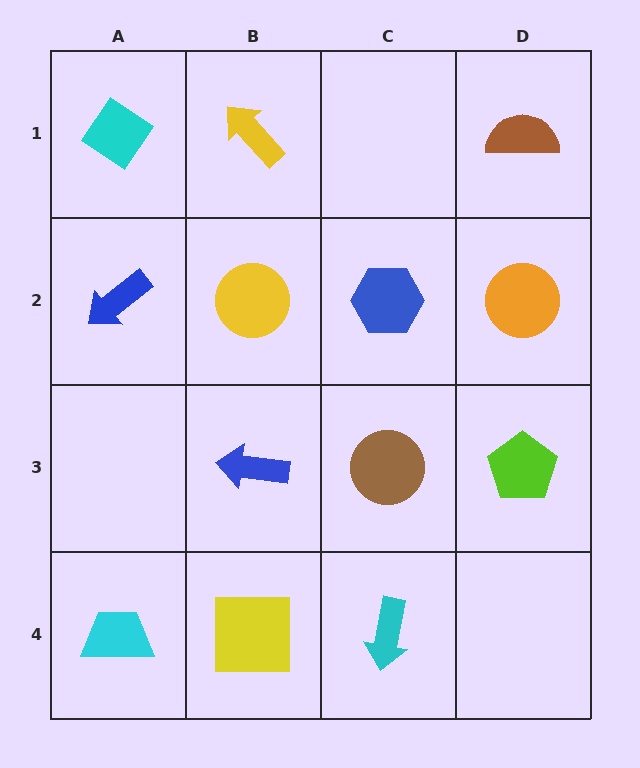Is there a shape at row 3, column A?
No, that cell is empty.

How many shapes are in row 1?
3 shapes.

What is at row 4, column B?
A yellow square.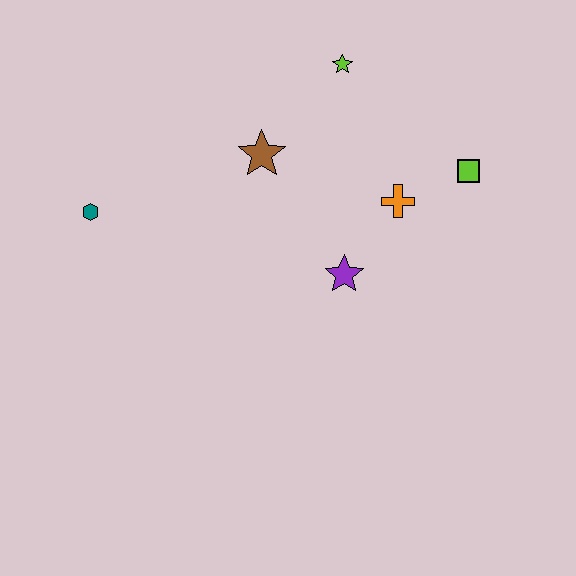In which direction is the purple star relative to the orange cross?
The purple star is below the orange cross.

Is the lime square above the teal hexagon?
Yes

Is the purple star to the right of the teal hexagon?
Yes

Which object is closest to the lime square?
The orange cross is closest to the lime square.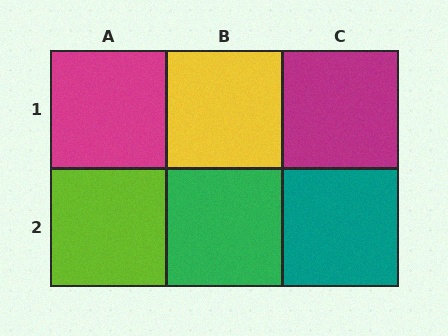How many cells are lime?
1 cell is lime.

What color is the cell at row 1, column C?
Magenta.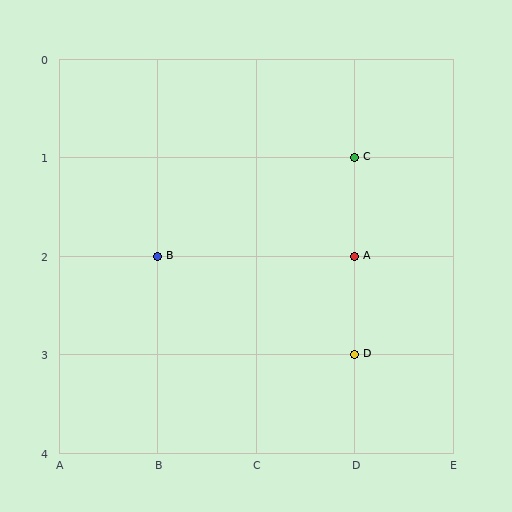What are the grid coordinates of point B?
Point B is at grid coordinates (B, 2).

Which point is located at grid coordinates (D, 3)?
Point D is at (D, 3).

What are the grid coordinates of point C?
Point C is at grid coordinates (D, 1).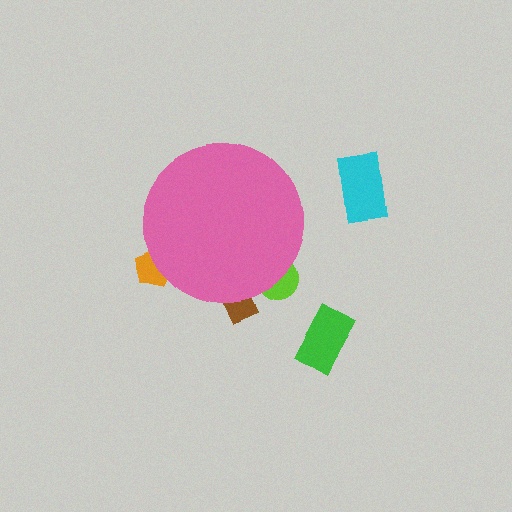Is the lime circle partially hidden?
Yes, the lime circle is partially hidden behind the pink circle.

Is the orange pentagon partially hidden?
Yes, the orange pentagon is partially hidden behind the pink circle.